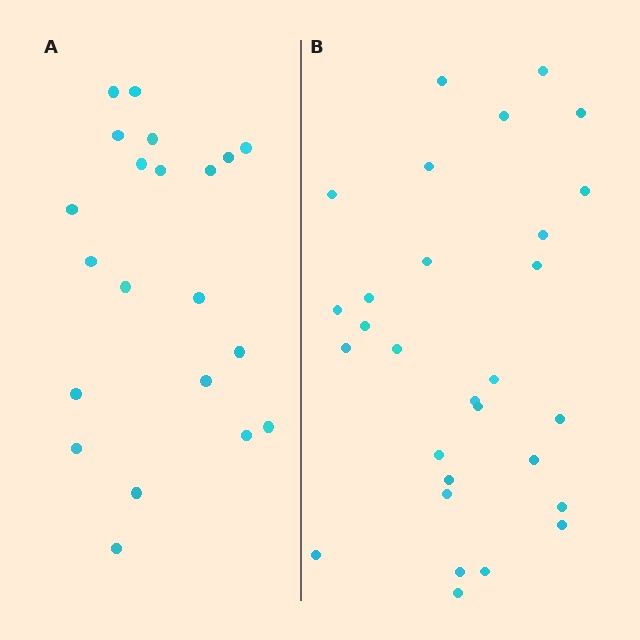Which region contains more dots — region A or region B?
Region B (the right region) has more dots.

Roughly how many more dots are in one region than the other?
Region B has roughly 8 or so more dots than region A.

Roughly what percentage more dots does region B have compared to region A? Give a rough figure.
About 40% more.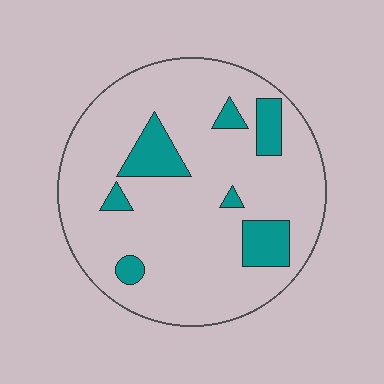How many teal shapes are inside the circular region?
7.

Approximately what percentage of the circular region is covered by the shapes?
Approximately 15%.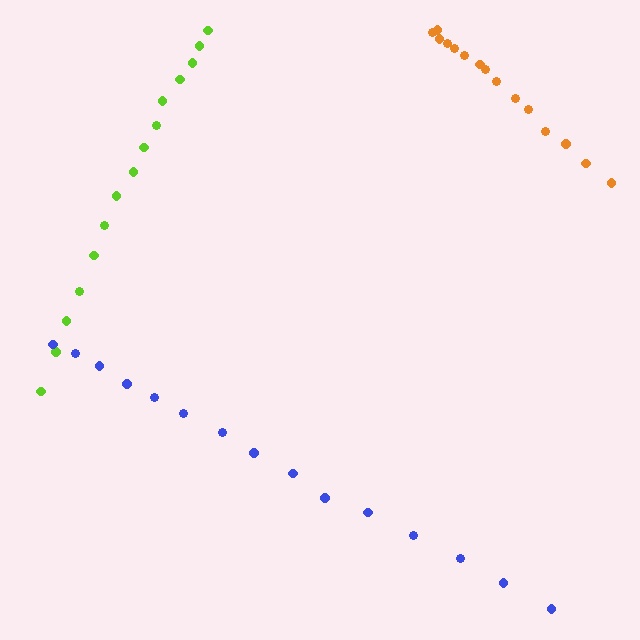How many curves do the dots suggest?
There are 3 distinct paths.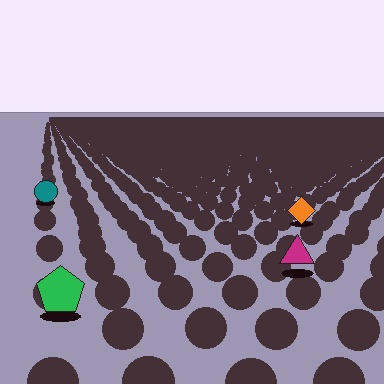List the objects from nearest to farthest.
From nearest to farthest: the green pentagon, the magenta triangle, the orange diamond, the teal circle.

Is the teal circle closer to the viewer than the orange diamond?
No. The orange diamond is closer — you can tell from the texture gradient: the ground texture is coarser near it.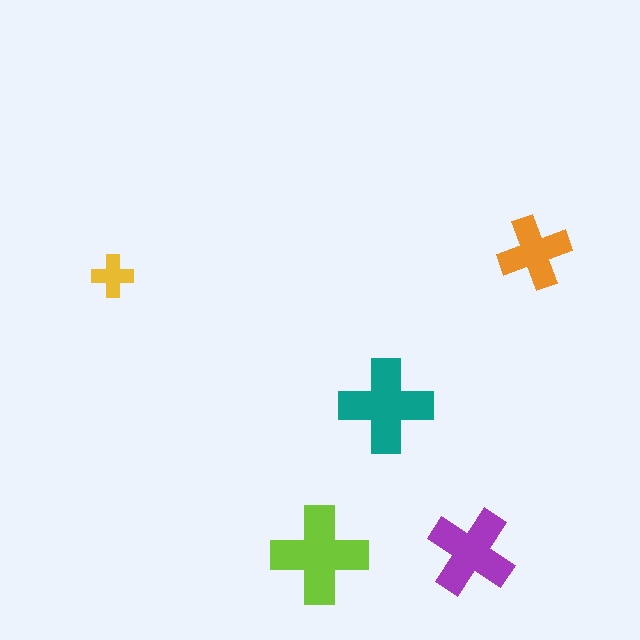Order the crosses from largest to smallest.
the lime one, the teal one, the purple one, the orange one, the yellow one.